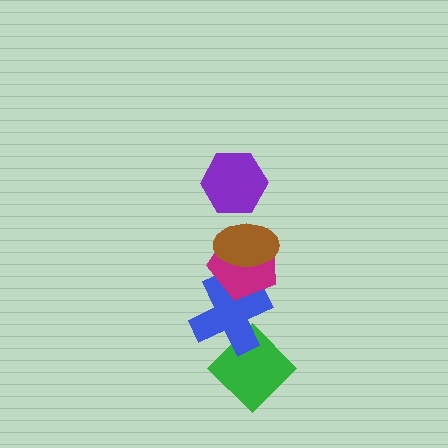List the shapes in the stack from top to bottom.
From top to bottom: the purple hexagon, the brown ellipse, the magenta pentagon, the blue cross, the green diamond.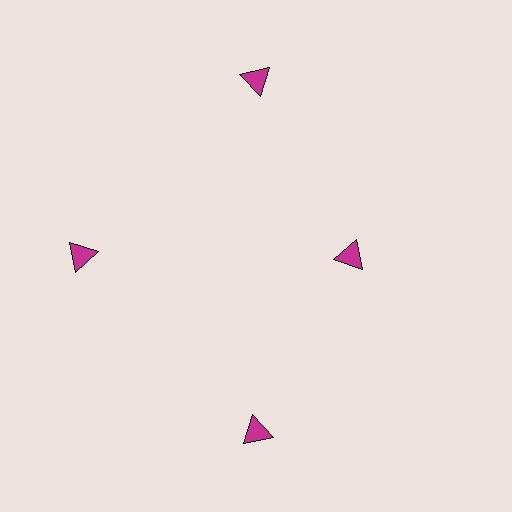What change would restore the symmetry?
The symmetry would be restored by moving it outward, back onto the ring so that all 4 triangles sit at equal angles and equal distance from the center.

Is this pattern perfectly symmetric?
No. The 4 magenta triangles are arranged in a ring, but one element near the 3 o'clock position is pulled inward toward the center, breaking the 4-fold rotational symmetry.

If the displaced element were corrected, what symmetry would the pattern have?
It would have 4-fold rotational symmetry — the pattern would map onto itself every 90 degrees.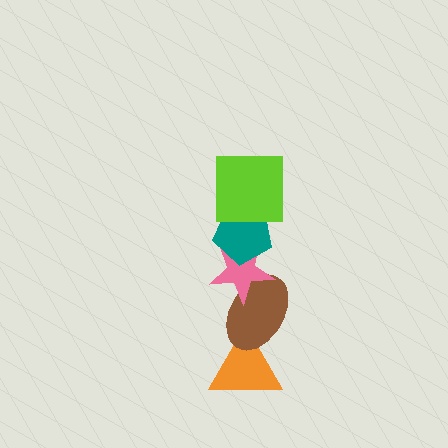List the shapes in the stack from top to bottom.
From top to bottom: the lime square, the teal pentagon, the pink star, the brown ellipse, the orange triangle.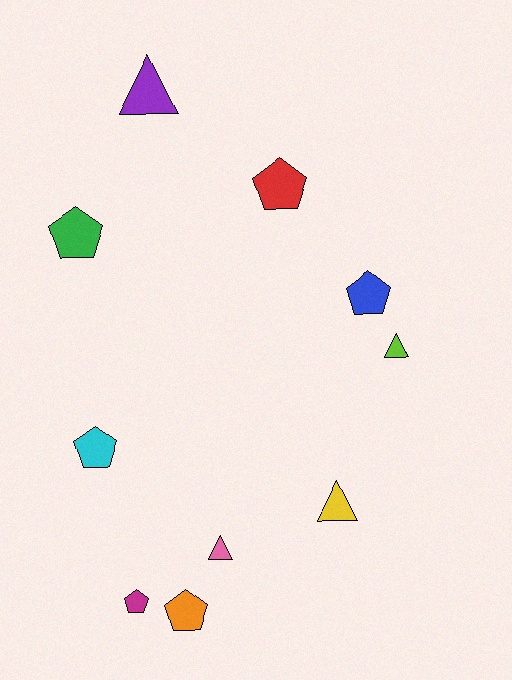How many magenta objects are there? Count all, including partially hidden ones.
There is 1 magenta object.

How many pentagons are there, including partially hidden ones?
There are 6 pentagons.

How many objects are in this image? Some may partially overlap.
There are 10 objects.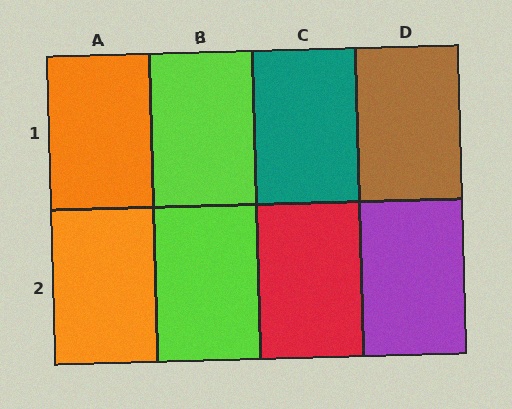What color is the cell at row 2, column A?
Orange.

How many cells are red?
1 cell is red.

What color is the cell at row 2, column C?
Red.